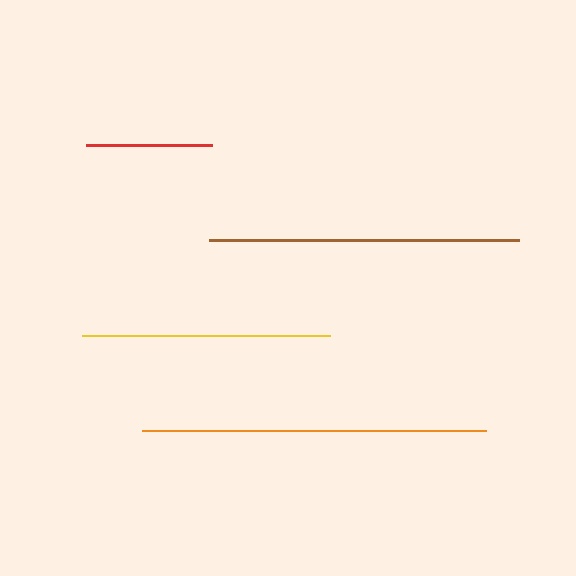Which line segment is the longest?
The orange line is the longest at approximately 343 pixels.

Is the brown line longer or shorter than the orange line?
The orange line is longer than the brown line.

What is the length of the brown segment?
The brown segment is approximately 310 pixels long.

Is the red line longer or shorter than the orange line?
The orange line is longer than the red line.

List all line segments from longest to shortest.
From longest to shortest: orange, brown, yellow, red.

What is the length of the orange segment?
The orange segment is approximately 343 pixels long.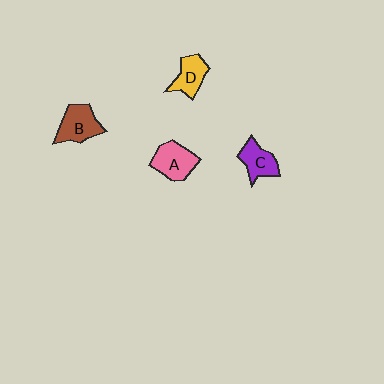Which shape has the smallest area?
Shape D (yellow).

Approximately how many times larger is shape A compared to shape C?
Approximately 1.2 times.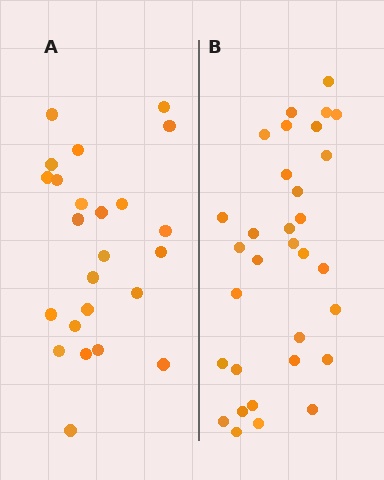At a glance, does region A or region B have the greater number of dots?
Region B (the right region) has more dots.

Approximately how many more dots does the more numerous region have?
Region B has roughly 8 or so more dots than region A.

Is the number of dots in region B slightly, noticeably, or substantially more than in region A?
Region B has noticeably more, but not dramatically so. The ratio is roughly 1.3 to 1.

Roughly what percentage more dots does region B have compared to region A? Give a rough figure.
About 35% more.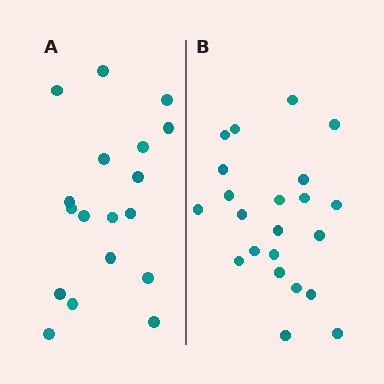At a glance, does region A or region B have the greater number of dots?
Region B (the right region) has more dots.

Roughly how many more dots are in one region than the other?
Region B has about 4 more dots than region A.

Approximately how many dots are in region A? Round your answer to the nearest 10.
About 20 dots. (The exact count is 18, which rounds to 20.)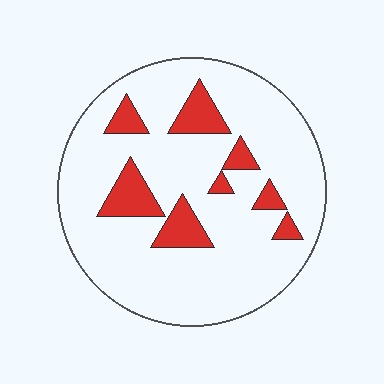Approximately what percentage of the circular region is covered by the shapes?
Approximately 15%.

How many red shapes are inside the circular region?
8.